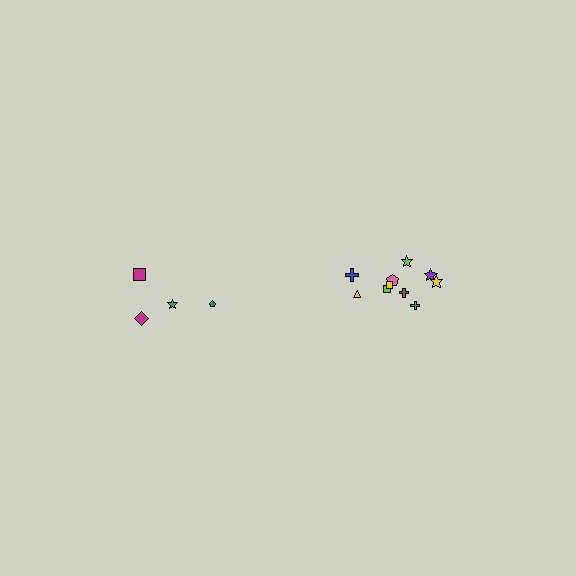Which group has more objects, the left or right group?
The right group.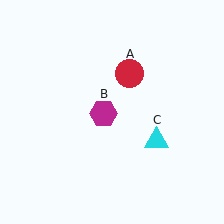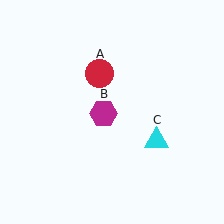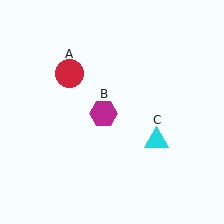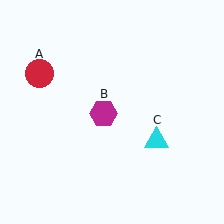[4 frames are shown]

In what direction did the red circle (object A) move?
The red circle (object A) moved left.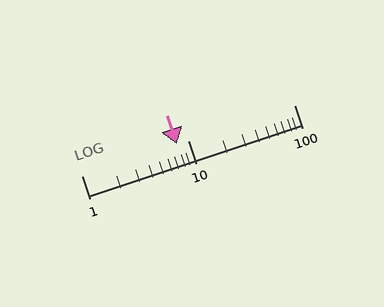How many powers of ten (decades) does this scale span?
The scale spans 2 decades, from 1 to 100.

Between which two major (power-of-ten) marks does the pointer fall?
The pointer is between 1 and 10.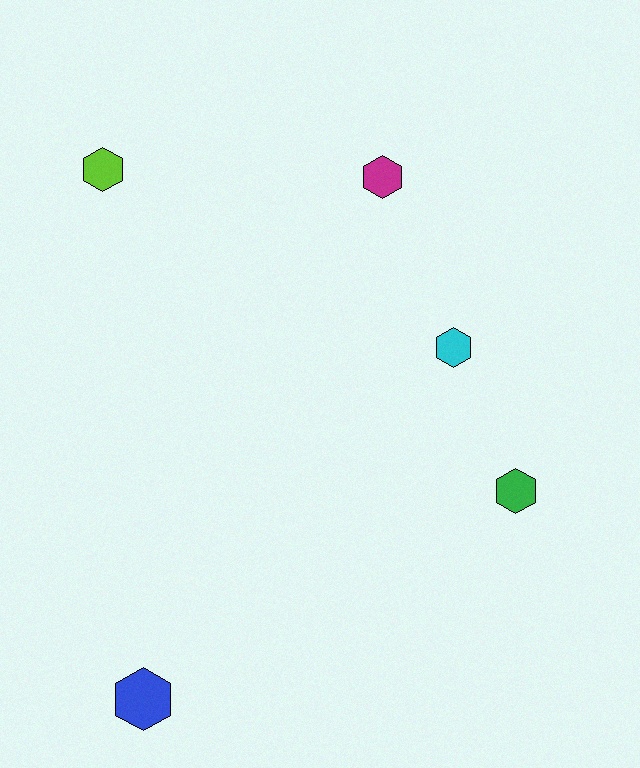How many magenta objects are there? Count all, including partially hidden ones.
There is 1 magenta object.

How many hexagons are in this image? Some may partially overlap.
There are 5 hexagons.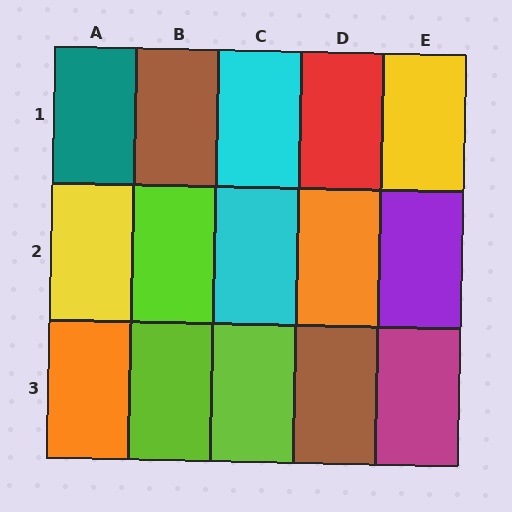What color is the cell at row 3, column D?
Brown.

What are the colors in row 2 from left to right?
Yellow, lime, cyan, orange, purple.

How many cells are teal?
1 cell is teal.